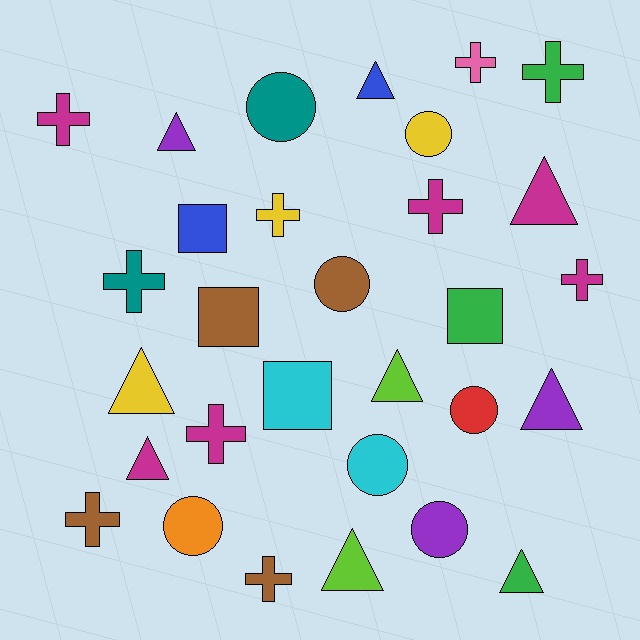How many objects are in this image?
There are 30 objects.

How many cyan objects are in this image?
There are 2 cyan objects.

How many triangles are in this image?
There are 9 triangles.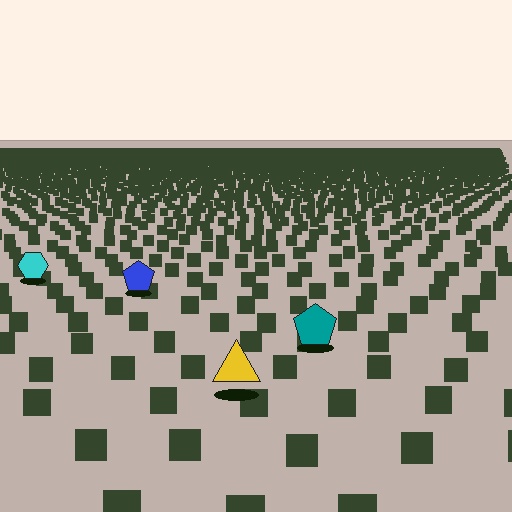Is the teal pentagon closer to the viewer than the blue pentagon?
Yes. The teal pentagon is closer — you can tell from the texture gradient: the ground texture is coarser near it.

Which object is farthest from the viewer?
The cyan hexagon is farthest from the viewer. It appears smaller and the ground texture around it is denser.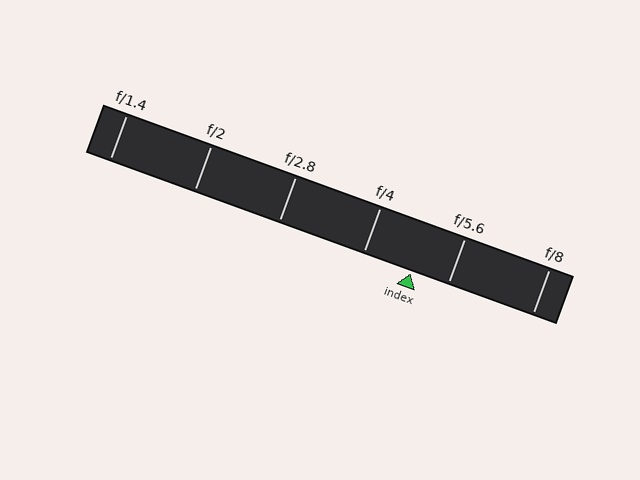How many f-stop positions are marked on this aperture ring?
There are 6 f-stop positions marked.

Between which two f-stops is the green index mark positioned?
The index mark is between f/4 and f/5.6.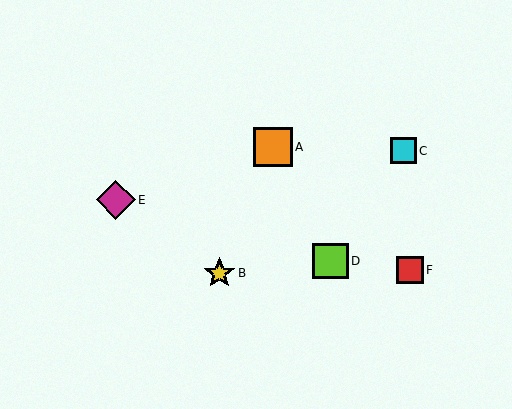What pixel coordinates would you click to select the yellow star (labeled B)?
Click at (219, 273) to select the yellow star B.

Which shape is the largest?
The magenta diamond (labeled E) is the largest.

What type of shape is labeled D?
Shape D is a lime square.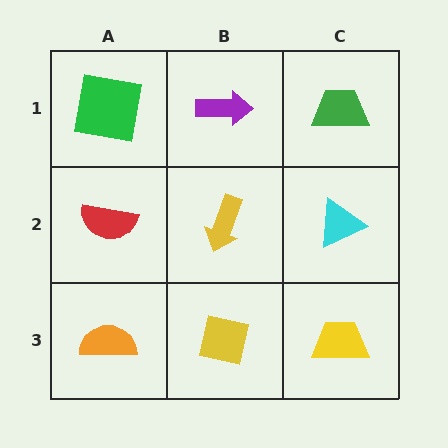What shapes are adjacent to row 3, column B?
A yellow arrow (row 2, column B), an orange semicircle (row 3, column A), a yellow trapezoid (row 3, column C).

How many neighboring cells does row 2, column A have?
3.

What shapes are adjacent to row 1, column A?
A red semicircle (row 2, column A), a purple arrow (row 1, column B).